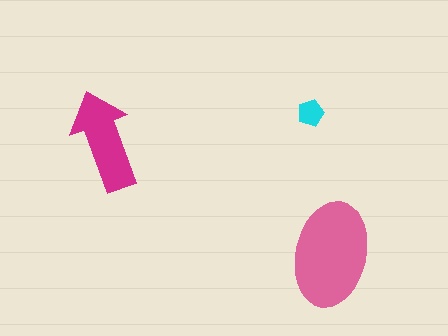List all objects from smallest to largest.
The cyan pentagon, the magenta arrow, the pink ellipse.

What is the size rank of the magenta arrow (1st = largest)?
2nd.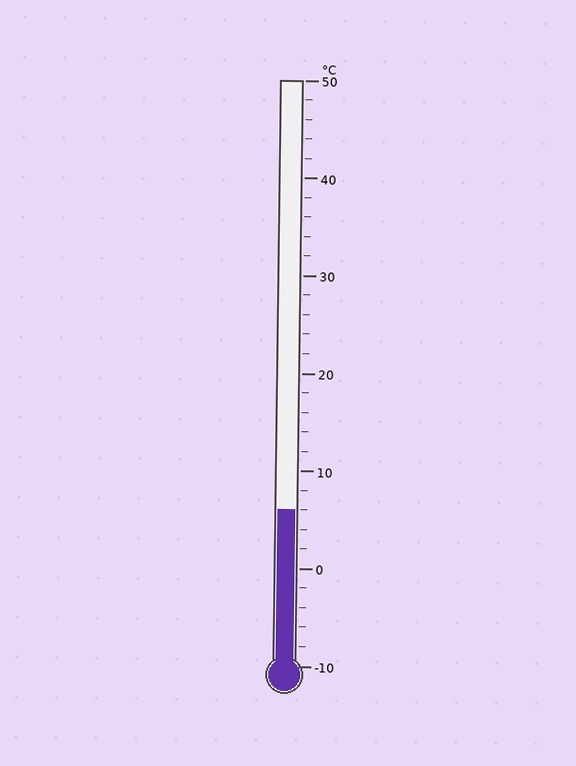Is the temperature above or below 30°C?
The temperature is below 30°C.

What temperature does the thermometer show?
The thermometer shows approximately 6°C.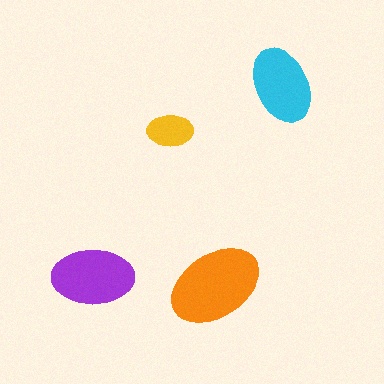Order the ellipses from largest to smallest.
the orange one, the purple one, the cyan one, the yellow one.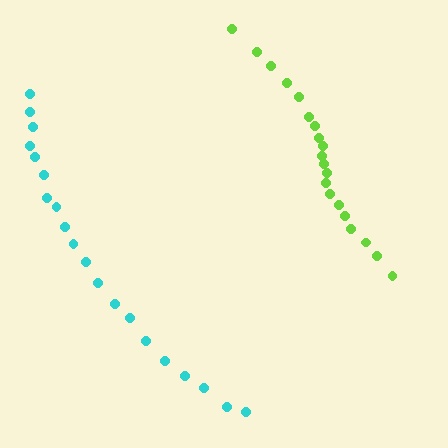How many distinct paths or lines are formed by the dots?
There are 2 distinct paths.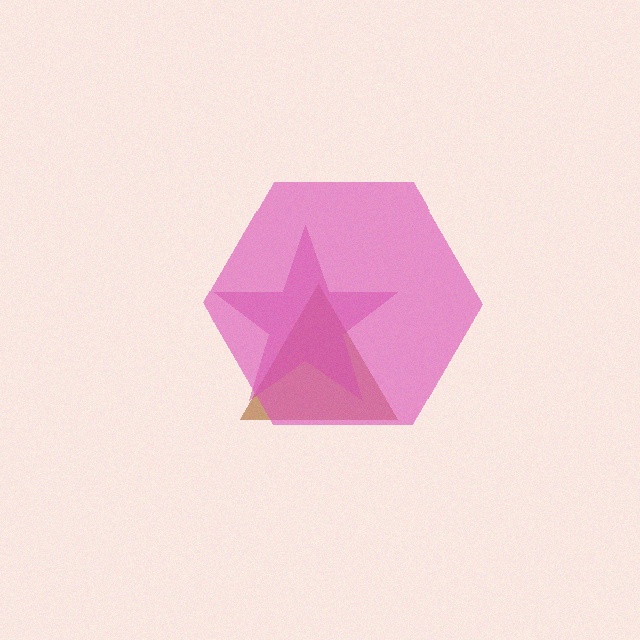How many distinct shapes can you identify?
There are 3 distinct shapes: a brown triangle, a magenta star, a pink hexagon.